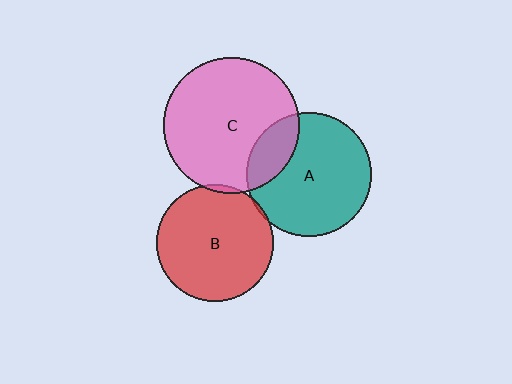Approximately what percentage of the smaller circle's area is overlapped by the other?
Approximately 5%.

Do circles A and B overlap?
Yes.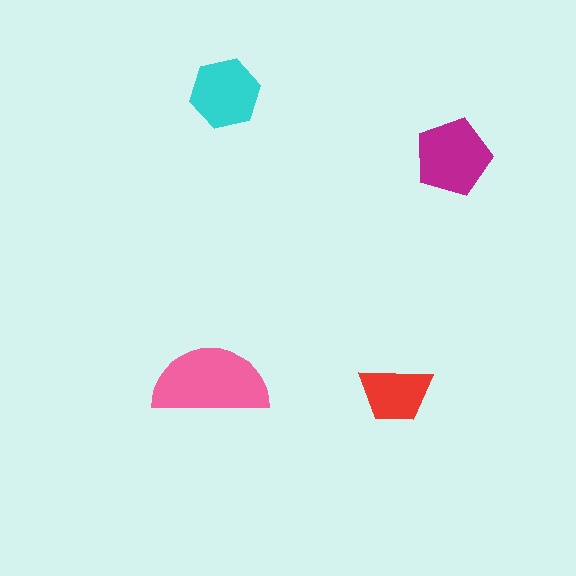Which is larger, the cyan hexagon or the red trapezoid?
The cyan hexagon.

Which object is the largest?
The pink semicircle.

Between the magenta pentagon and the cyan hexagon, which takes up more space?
The magenta pentagon.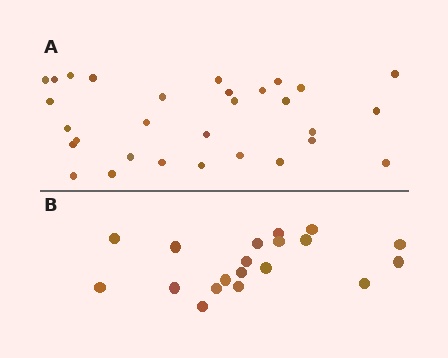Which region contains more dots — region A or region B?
Region A (the top region) has more dots.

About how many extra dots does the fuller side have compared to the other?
Region A has roughly 12 or so more dots than region B.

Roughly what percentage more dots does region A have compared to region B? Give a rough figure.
About 60% more.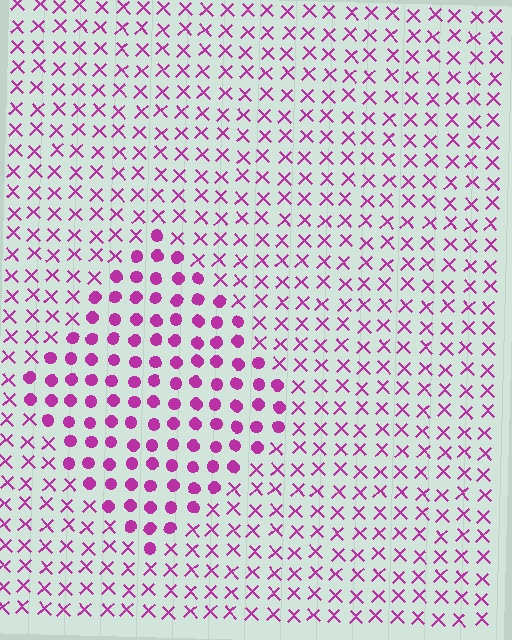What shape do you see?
I see a diamond.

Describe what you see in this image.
The image is filled with small magenta elements arranged in a uniform grid. A diamond-shaped region contains circles, while the surrounding area contains X marks. The boundary is defined purely by the change in element shape.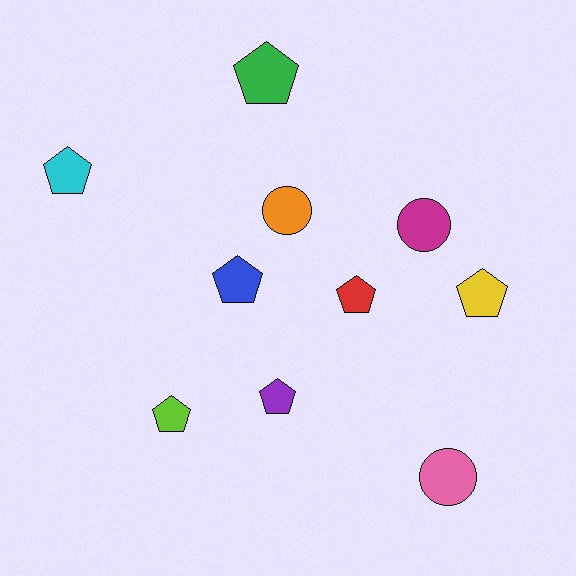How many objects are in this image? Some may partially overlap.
There are 10 objects.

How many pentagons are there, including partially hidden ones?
There are 7 pentagons.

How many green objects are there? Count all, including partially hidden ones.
There is 1 green object.